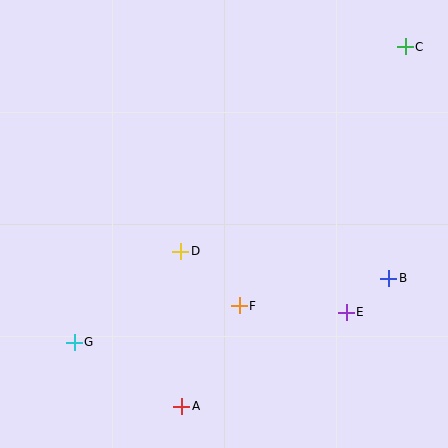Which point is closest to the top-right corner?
Point C is closest to the top-right corner.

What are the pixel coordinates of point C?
Point C is at (405, 47).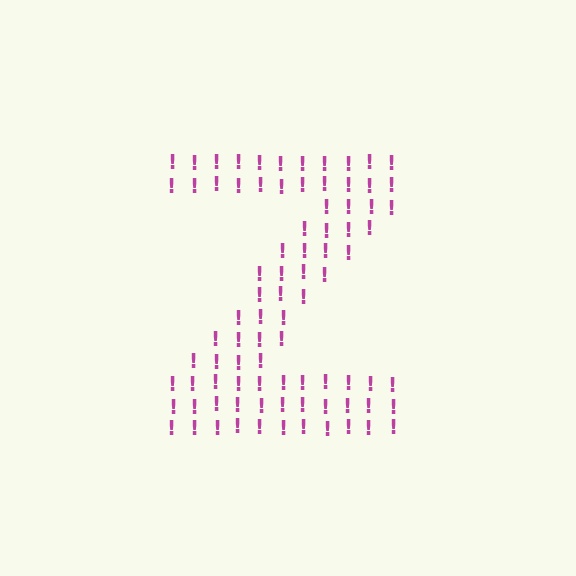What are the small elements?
The small elements are exclamation marks.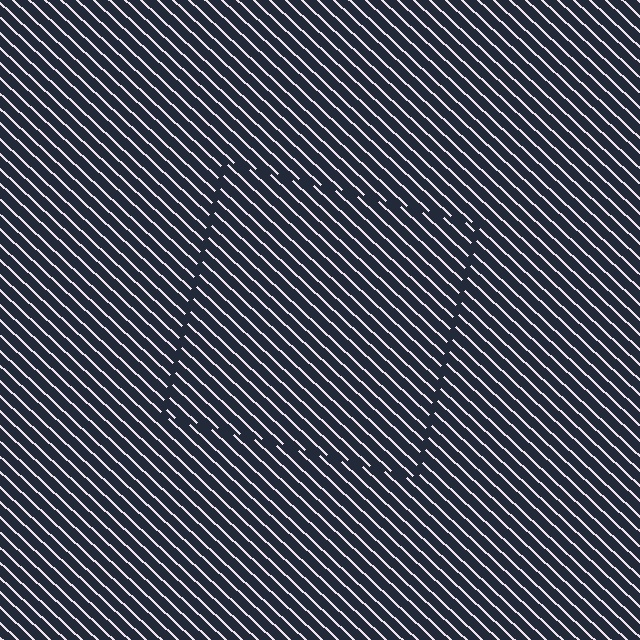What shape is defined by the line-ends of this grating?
An illusory square. The interior of the shape contains the same grating, shifted by half a period — the contour is defined by the phase discontinuity where line-ends from the inner and outer gratings abut.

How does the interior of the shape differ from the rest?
The interior of the shape contains the same grating, shifted by half a period — the contour is defined by the phase discontinuity where line-ends from the inner and outer gratings abut.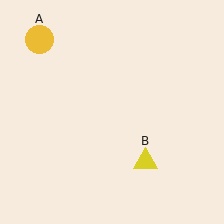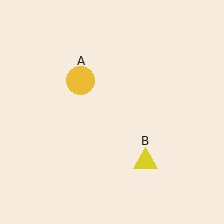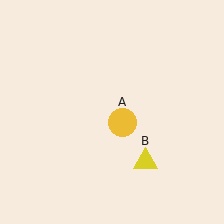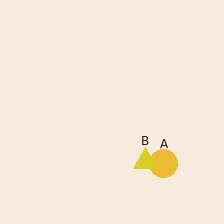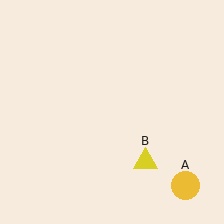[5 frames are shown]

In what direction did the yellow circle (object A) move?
The yellow circle (object A) moved down and to the right.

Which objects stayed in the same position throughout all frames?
Yellow triangle (object B) remained stationary.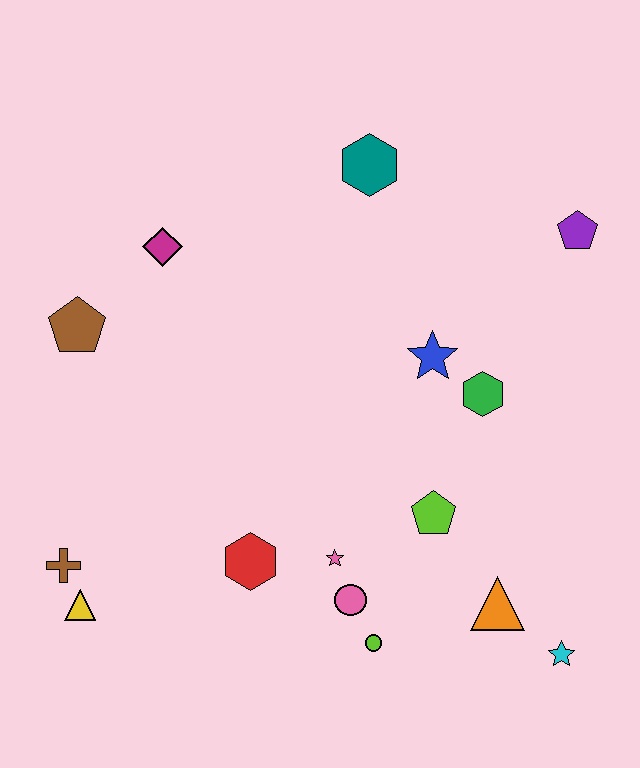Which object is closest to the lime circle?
The pink circle is closest to the lime circle.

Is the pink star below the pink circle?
No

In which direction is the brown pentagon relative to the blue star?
The brown pentagon is to the left of the blue star.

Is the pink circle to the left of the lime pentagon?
Yes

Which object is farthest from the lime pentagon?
The brown pentagon is farthest from the lime pentagon.